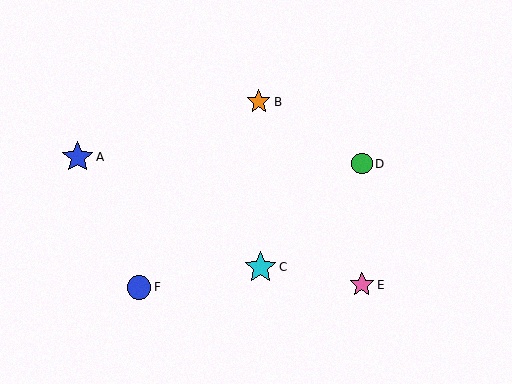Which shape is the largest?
The cyan star (labeled C) is the largest.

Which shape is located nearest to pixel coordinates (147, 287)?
The blue circle (labeled F) at (139, 287) is nearest to that location.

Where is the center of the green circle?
The center of the green circle is at (362, 164).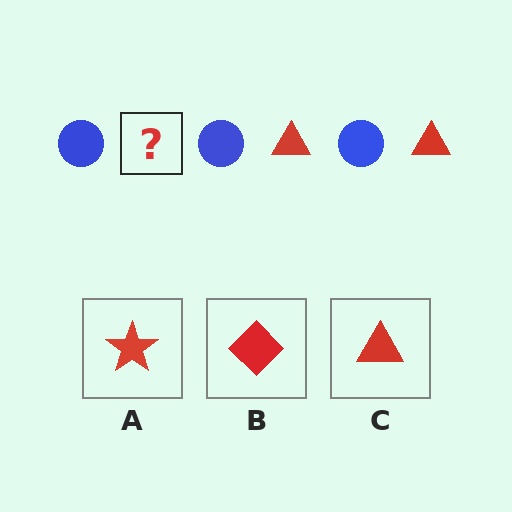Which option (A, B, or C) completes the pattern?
C.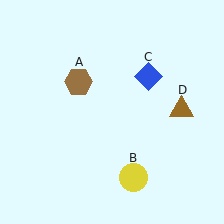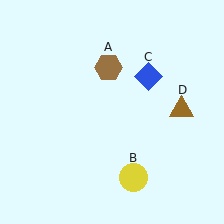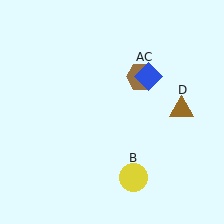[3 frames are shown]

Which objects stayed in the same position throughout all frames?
Yellow circle (object B) and blue diamond (object C) and brown triangle (object D) remained stationary.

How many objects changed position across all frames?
1 object changed position: brown hexagon (object A).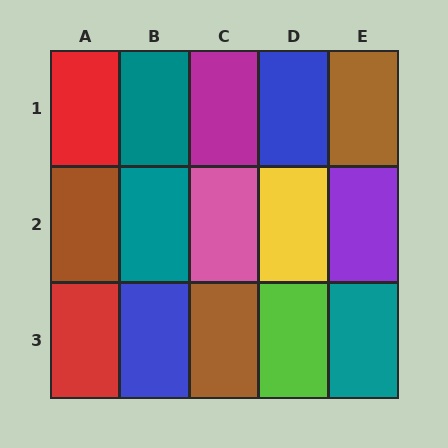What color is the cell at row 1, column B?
Teal.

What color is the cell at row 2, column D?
Yellow.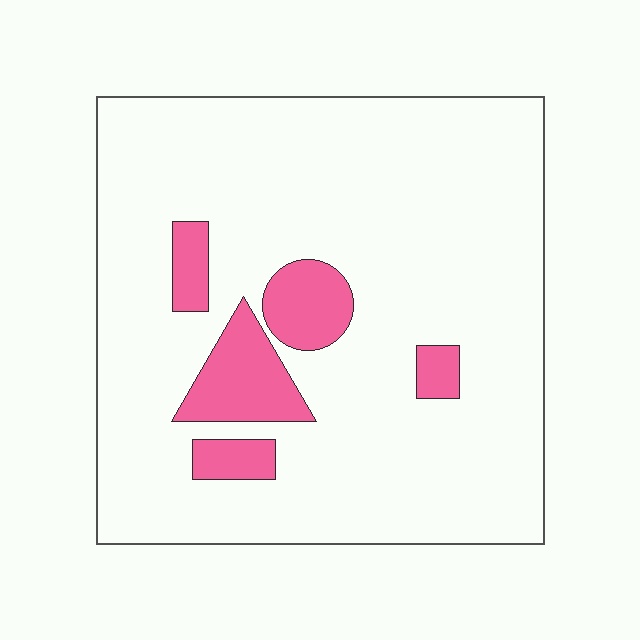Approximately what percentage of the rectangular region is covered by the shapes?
Approximately 10%.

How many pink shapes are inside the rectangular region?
5.